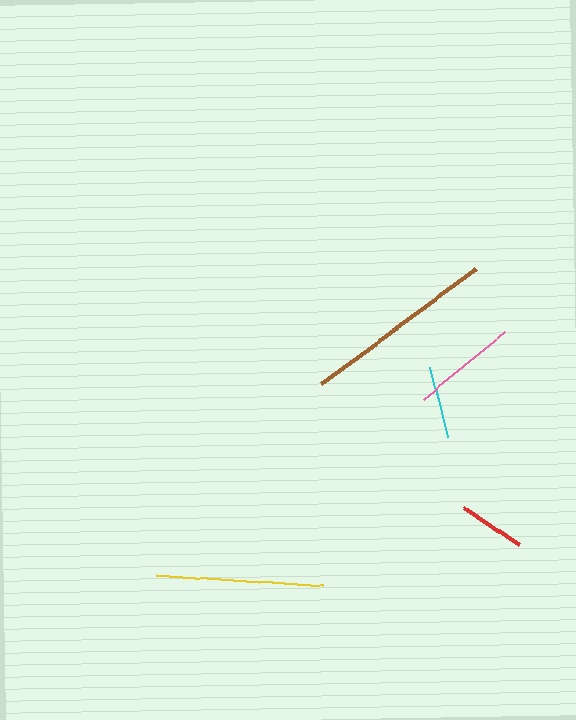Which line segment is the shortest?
The red line is the shortest at approximately 67 pixels.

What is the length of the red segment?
The red segment is approximately 67 pixels long.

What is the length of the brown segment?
The brown segment is approximately 193 pixels long.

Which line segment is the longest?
The brown line is the longest at approximately 193 pixels.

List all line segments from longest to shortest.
From longest to shortest: brown, yellow, pink, cyan, red.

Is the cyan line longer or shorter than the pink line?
The pink line is longer than the cyan line.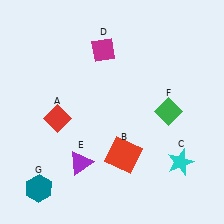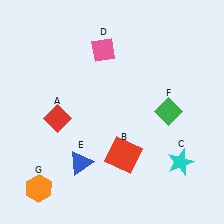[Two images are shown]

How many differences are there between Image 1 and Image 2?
There are 3 differences between the two images.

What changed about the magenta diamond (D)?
In Image 1, D is magenta. In Image 2, it changed to pink.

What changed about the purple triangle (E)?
In Image 1, E is purple. In Image 2, it changed to blue.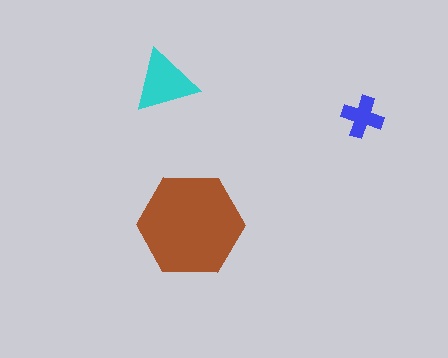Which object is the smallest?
The blue cross.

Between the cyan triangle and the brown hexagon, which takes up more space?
The brown hexagon.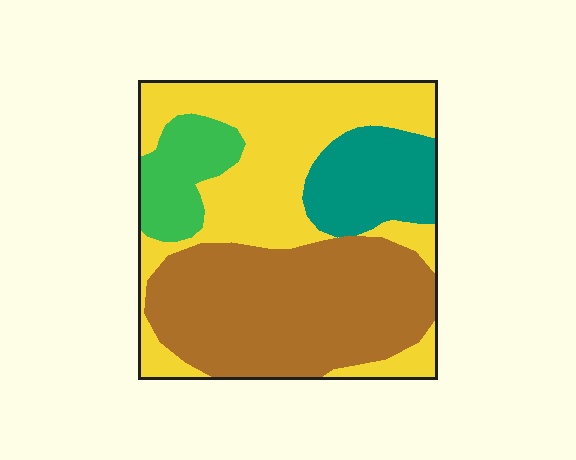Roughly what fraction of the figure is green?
Green takes up about one tenth (1/10) of the figure.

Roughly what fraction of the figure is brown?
Brown covers 38% of the figure.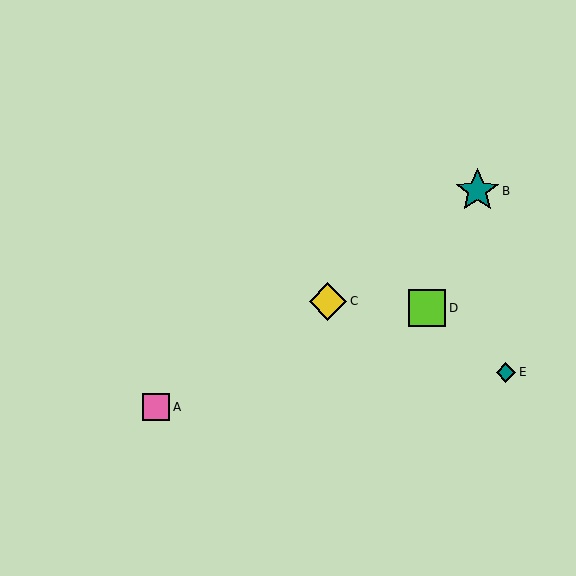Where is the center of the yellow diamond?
The center of the yellow diamond is at (328, 301).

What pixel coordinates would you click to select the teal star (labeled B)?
Click at (477, 191) to select the teal star B.